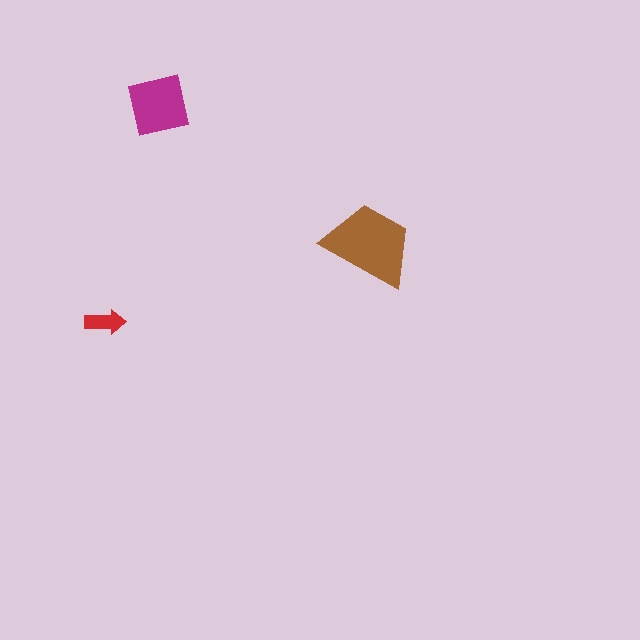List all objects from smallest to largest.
The red arrow, the magenta square, the brown trapezoid.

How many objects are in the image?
There are 3 objects in the image.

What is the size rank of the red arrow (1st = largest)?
3rd.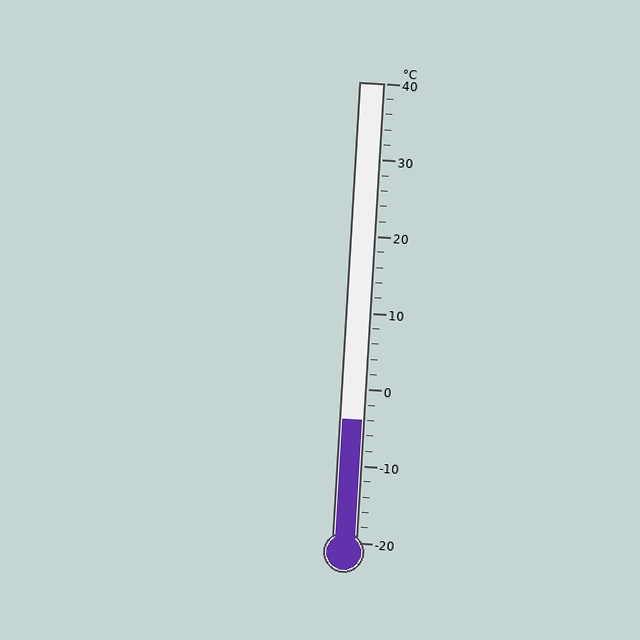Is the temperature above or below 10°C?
The temperature is below 10°C.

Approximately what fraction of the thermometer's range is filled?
The thermometer is filled to approximately 25% of its range.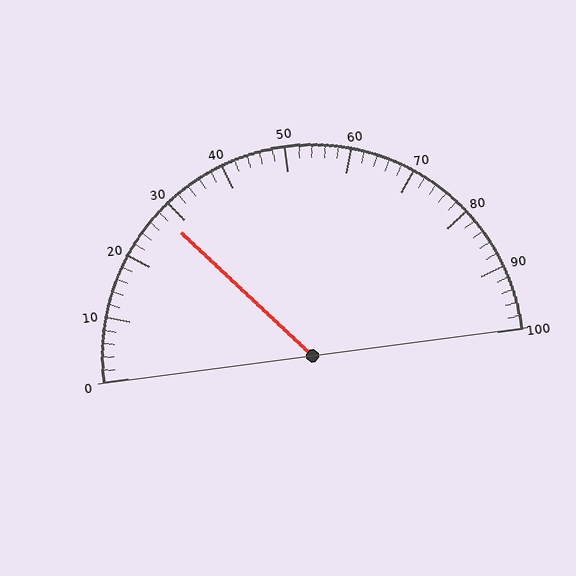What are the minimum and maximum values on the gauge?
The gauge ranges from 0 to 100.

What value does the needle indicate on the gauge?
The needle indicates approximately 28.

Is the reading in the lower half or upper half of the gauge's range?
The reading is in the lower half of the range (0 to 100).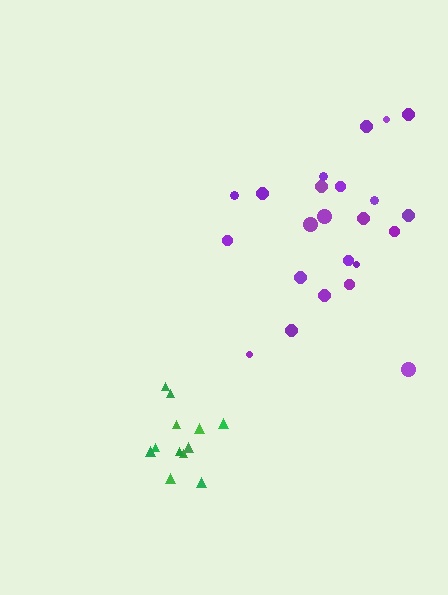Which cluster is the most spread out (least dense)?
Purple.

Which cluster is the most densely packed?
Green.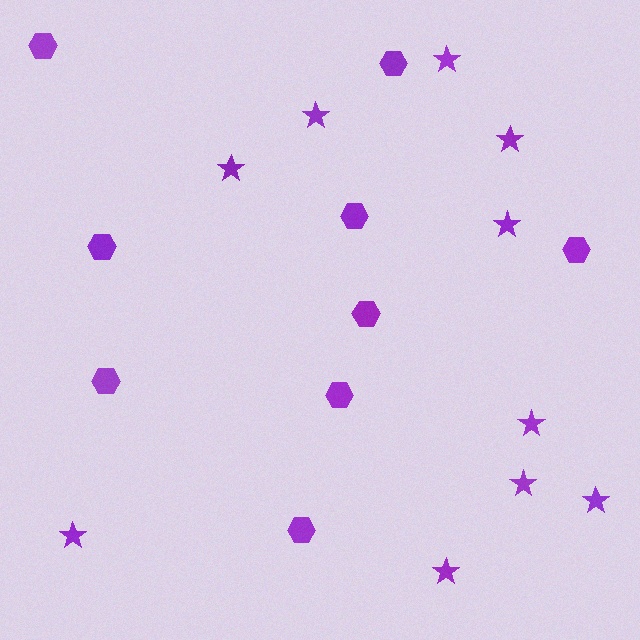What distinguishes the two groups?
There are 2 groups: one group of stars (10) and one group of hexagons (9).